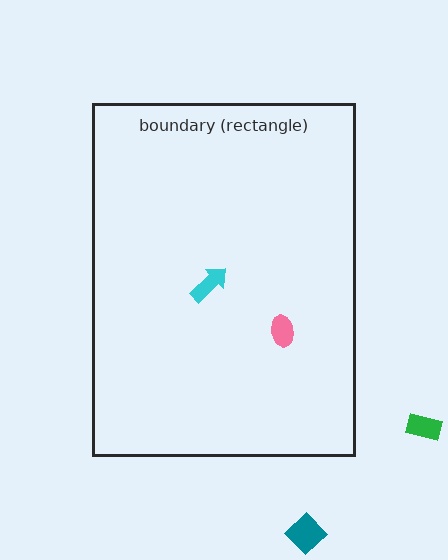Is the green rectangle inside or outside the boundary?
Outside.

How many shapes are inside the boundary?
2 inside, 2 outside.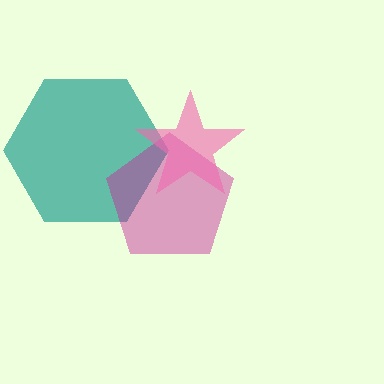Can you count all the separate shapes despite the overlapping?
Yes, there are 3 separate shapes.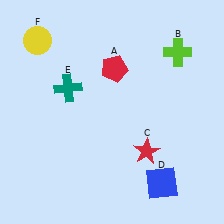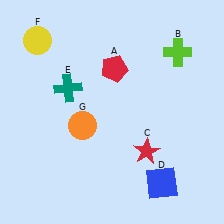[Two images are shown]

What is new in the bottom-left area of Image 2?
An orange circle (G) was added in the bottom-left area of Image 2.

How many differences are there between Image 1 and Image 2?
There is 1 difference between the two images.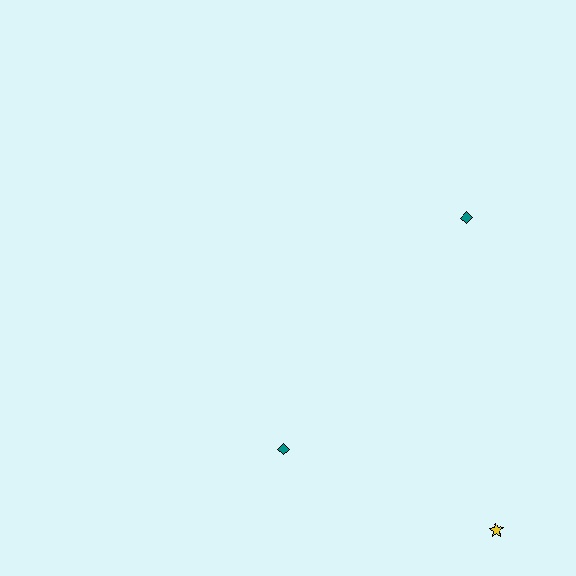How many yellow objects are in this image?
There is 1 yellow object.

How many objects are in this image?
There are 3 objects.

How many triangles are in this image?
There are no triangles.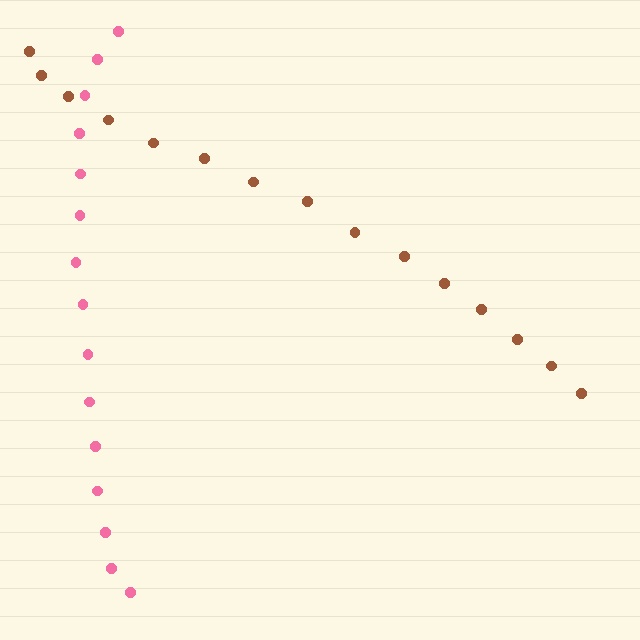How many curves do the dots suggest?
There are 2 distinct paths.